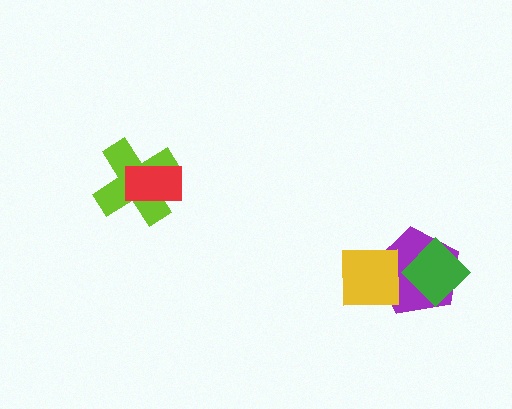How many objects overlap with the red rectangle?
1 object overlaps with the red rectangle.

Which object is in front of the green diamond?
The yellow square is in front of the green diamond.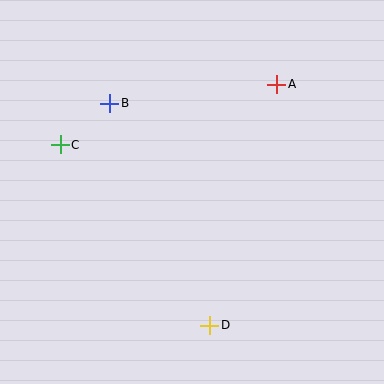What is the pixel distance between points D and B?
The distance between D and B is 244 pixels.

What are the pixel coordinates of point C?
Point C is at (60, 145).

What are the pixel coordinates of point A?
Point A is at (277, 84).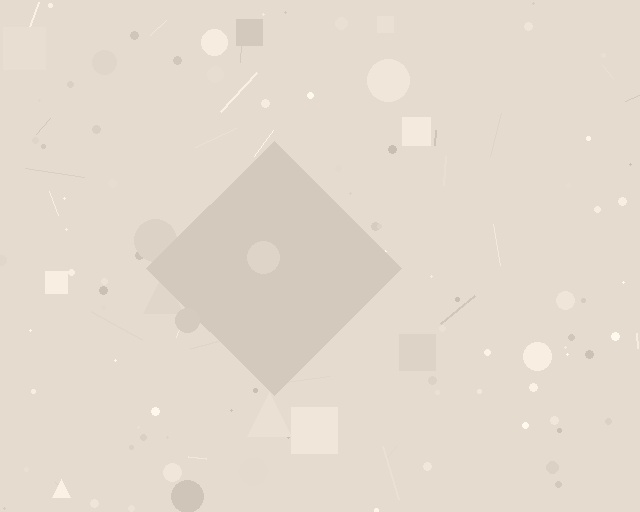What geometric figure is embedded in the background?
A diamond is embedded in the background.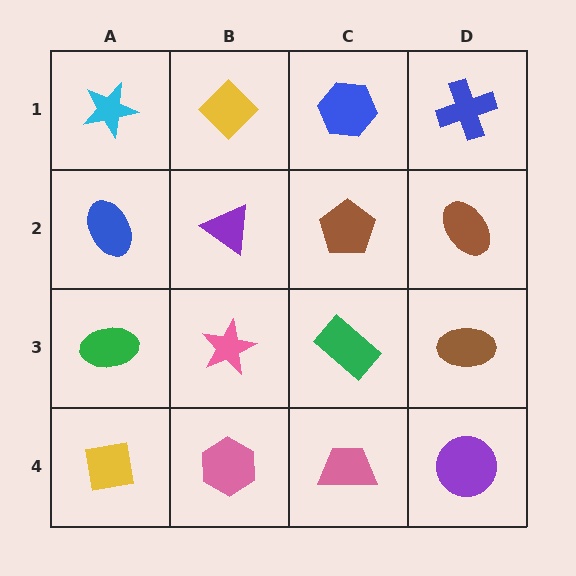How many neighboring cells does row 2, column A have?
3.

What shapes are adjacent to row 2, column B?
A yellow diamond (row 1, column B), a pink star (row 3, column B), a blue ellipse (row 2, column A), a brown pentagon (row 2, column C).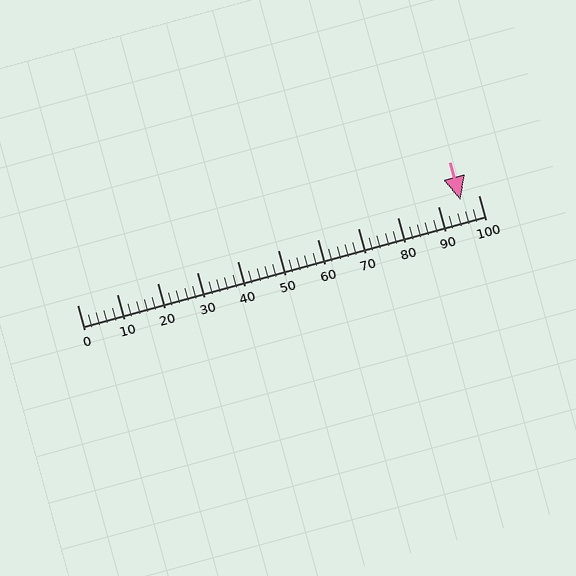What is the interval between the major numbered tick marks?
The major tick marks are spaced 10 units apart.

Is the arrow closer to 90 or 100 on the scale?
The arrow is closer to 100.